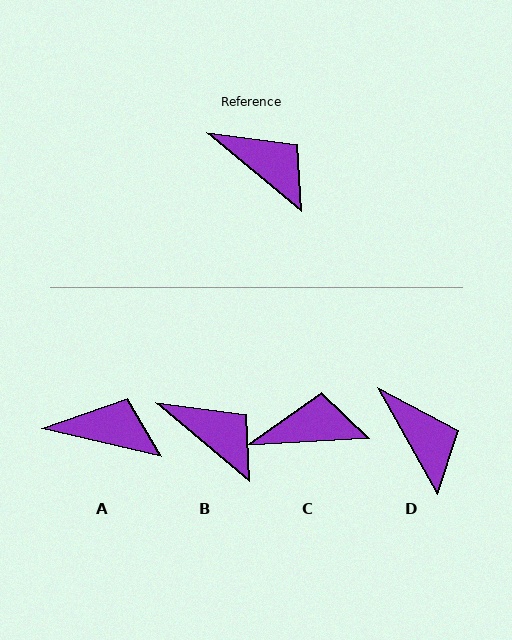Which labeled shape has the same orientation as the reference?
B.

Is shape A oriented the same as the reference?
No, it is off by about 27 degrees.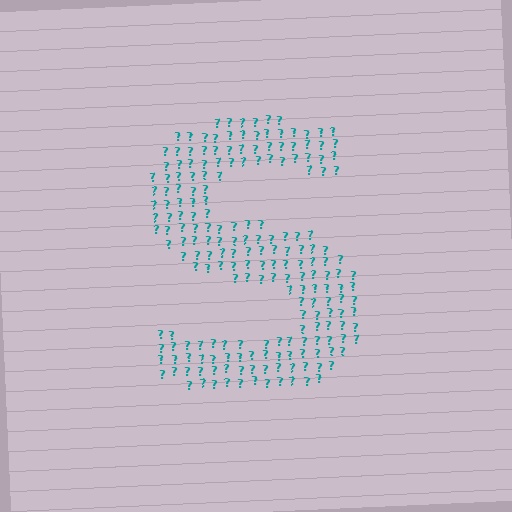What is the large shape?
The large shape is the letter S.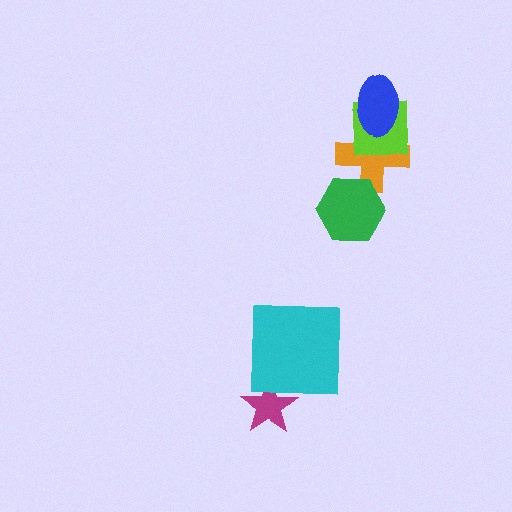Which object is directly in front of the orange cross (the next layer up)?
The lime square is directly in front of the orange cross.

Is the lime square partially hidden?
Yes, it is partially covered by another shape.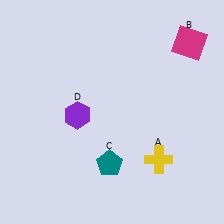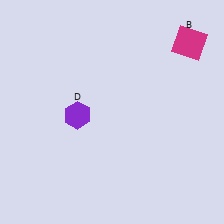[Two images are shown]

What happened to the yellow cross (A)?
The yellow cross (A) was removed in Image 2. It was in the bottom-right area of Image 1.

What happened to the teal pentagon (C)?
The teal pentagon (C) was removed in Image 2. It was in the bottom-left area of Image 1.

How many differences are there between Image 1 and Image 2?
There are 2 differences between the two images.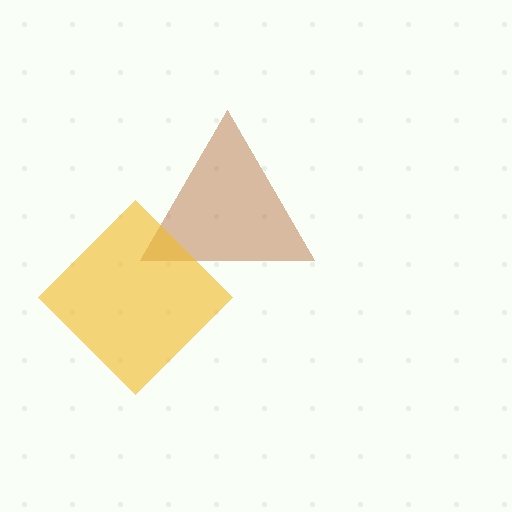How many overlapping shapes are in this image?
There are 2 overlapping shapes in the image.